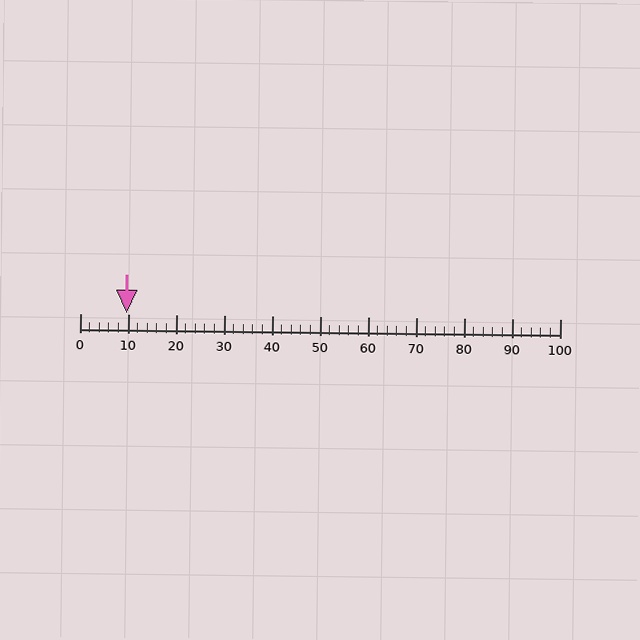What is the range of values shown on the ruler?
The ruler shows values from 0 to 100.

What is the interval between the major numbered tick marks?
The major tick marks are spaced 10 units apart.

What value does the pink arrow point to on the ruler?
The pink arrow points to approximately 10.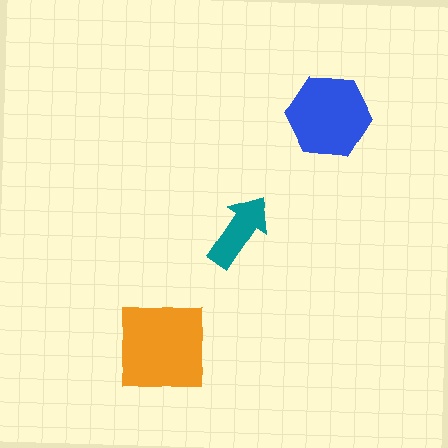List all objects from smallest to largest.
The teal arrow, the blue hexagon, the orange square.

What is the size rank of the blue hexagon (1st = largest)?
2nd.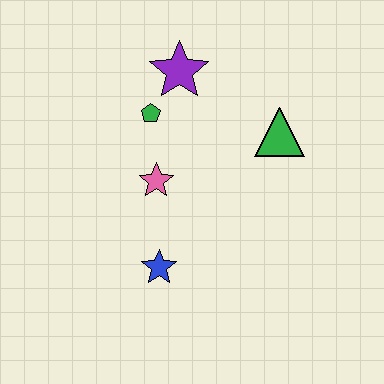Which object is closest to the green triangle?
The purple star is closest to the green triangle.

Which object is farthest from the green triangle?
The blue star is farthest from the green triangle.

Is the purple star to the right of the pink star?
Yes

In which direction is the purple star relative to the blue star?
The purple star is above the blue star.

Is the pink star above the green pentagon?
No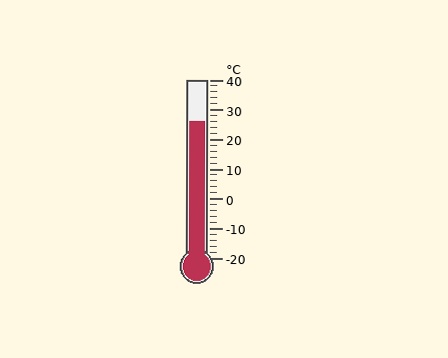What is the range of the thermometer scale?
The thermometer scale ranges from -20°C to 40°C.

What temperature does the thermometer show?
The thermometer shows approximately 26°C.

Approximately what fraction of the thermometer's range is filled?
The thermometer is filled to approximately 75% of its range.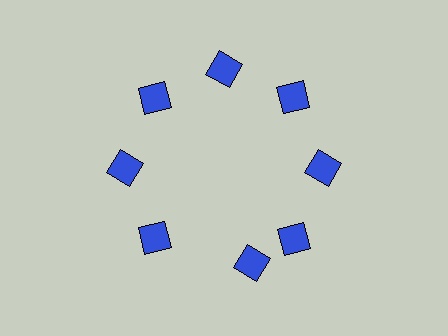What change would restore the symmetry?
The symmetry would be restored by rotating it back into even spacing with its neighbors so that all 8 diamonds sit at equal angles and equal distance from the center.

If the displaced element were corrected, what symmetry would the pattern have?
It would have 8-fold rotational symmetry — the pattern would map onto itself every 45 degrees.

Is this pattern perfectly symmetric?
No. The 8 blue diamonds are arranged in a ring, but one element near the 6 o'clock position is rotated out of alignment along the ring, breaking the 8-fold rotational symmetry.